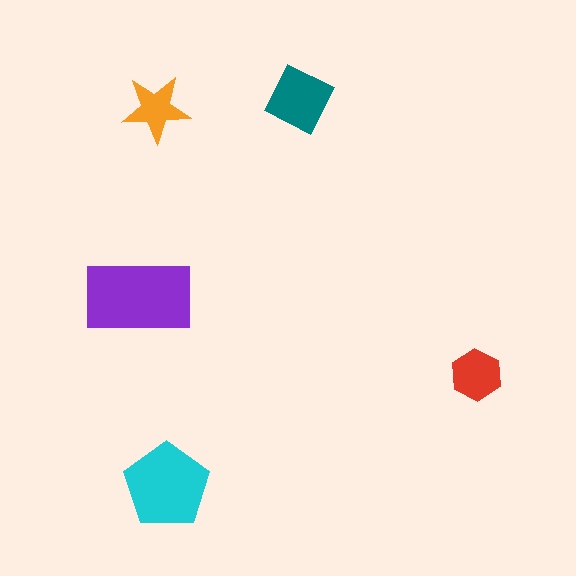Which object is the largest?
The purple rectangle.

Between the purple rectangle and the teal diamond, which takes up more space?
The purple rectangle.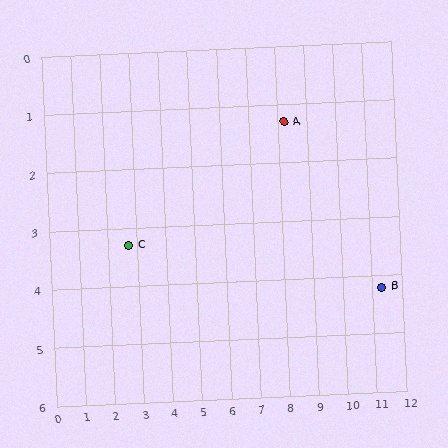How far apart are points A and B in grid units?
Points A and B are about 4.2 grid units apart.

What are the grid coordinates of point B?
Point B is at approximately (11.3, 4.2).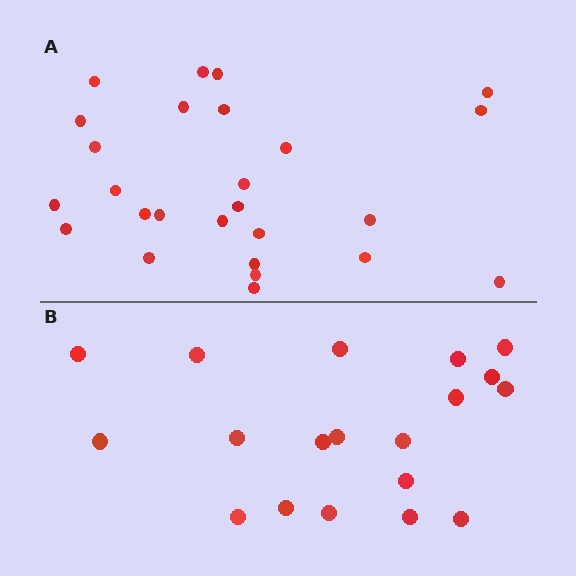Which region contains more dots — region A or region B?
Region A (the top region) has more dots.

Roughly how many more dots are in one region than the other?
Region A has roughly 8 or so more dots than region B.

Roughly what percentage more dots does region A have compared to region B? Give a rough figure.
About 35% more.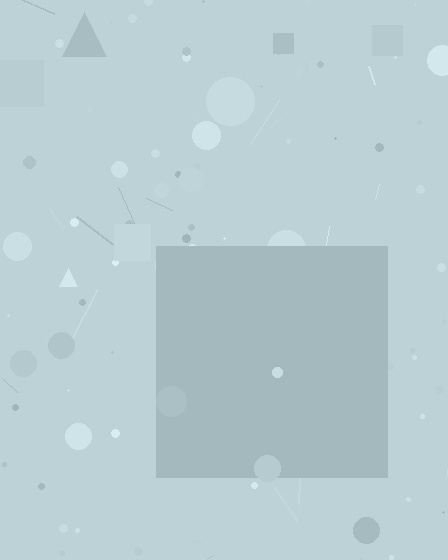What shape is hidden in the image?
A square is hidden in the image.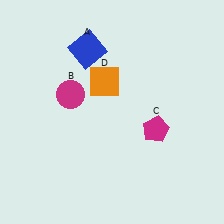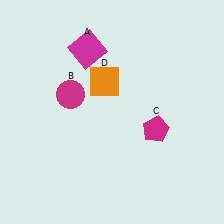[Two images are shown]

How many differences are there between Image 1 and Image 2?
There is 1 difference between the two images.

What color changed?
The square (A) changed from blue in Image 1 to magenta in Image 2.